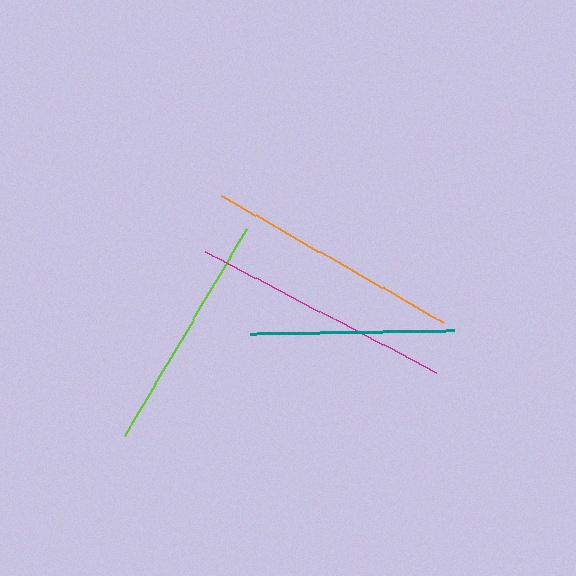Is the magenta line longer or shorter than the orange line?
The magenta line is longer than the orange line.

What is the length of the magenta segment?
The magenta segment is approximately 261 pixels long.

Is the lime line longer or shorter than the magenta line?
The magenta line is longer than the lime line.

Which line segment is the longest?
The magenta line is the longest at approximately 261 pixels.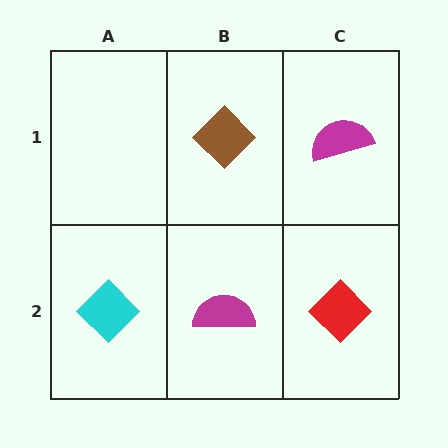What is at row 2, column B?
A magenta semicircle.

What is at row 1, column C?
A magenta semicircle.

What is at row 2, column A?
A cyan diamond.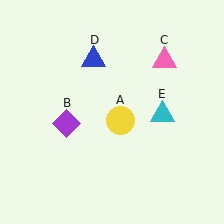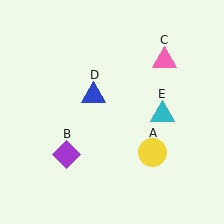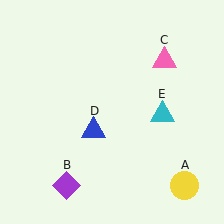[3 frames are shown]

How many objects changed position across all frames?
3 objects changed position: yellow circle (object A), purple diamond (object B), blue triangle (object D).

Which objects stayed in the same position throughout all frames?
Pink triangle (object C) and cyan triangle (object E) remained stationary.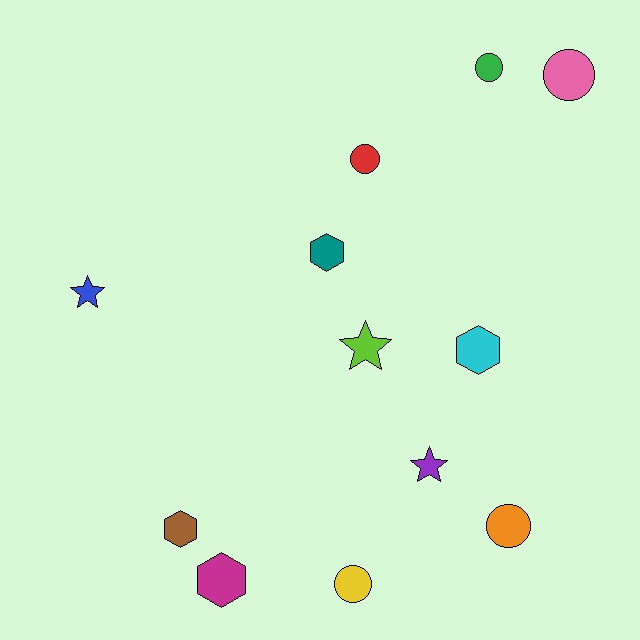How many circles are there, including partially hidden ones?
There are 5 circles.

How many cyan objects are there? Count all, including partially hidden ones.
There is 1 cyan object.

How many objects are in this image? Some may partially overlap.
There are 12 objects.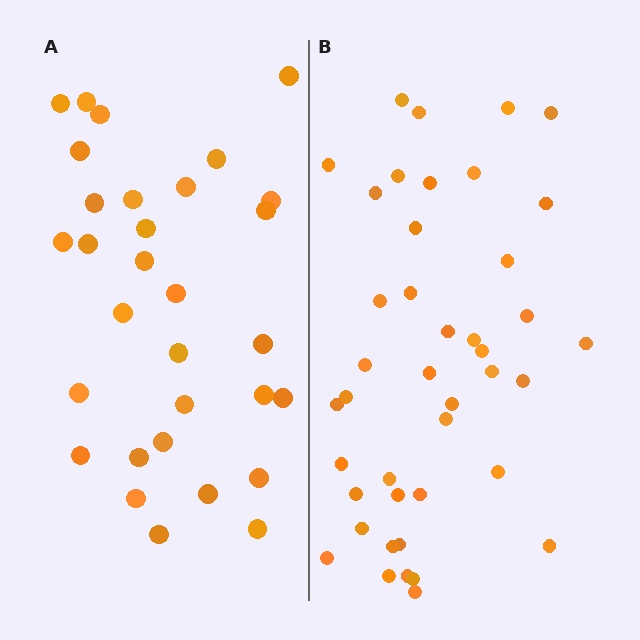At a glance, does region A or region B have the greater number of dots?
Region B (the right region) has more dots.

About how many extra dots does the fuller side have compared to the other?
Region B has roughly 12 or so more dots than region A.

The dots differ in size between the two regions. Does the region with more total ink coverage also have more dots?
No. Region A has more total ink coverage because its dots are larger, but region B actually contains more individual dots. Total area can be misleading — the number of items is what matters here.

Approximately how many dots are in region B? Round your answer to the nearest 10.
About 40 dots. (The exact count is 42, which rounds to 40.)